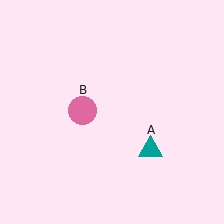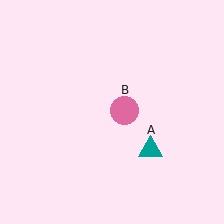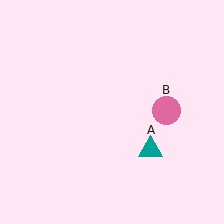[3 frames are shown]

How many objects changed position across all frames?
1 object changed position: pink circle (object B).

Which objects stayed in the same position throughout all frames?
Teal triangle (object A) remained stationary.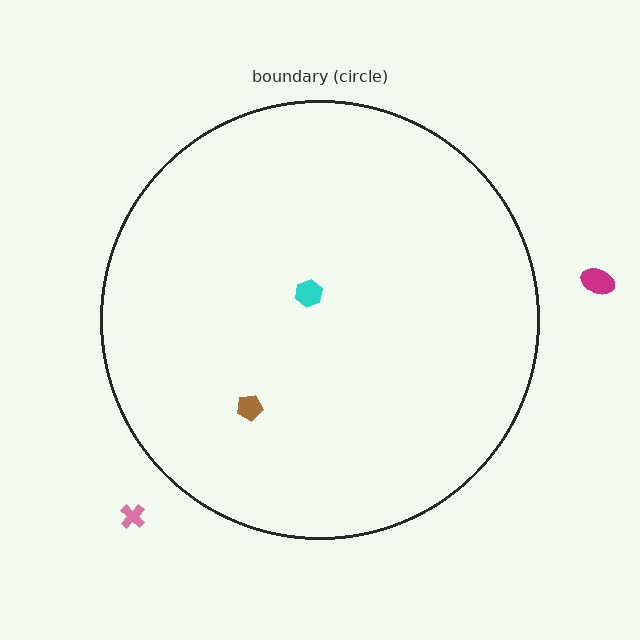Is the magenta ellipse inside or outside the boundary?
Outside.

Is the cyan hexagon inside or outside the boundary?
Inside.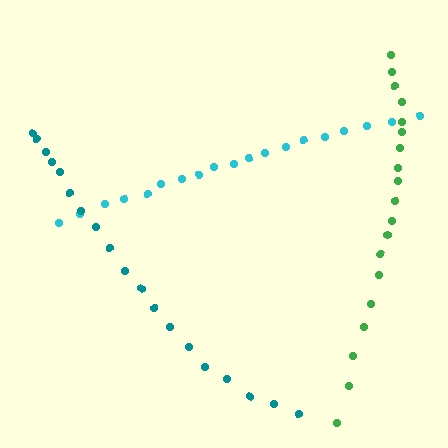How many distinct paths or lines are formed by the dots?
There are 3 distinct paths.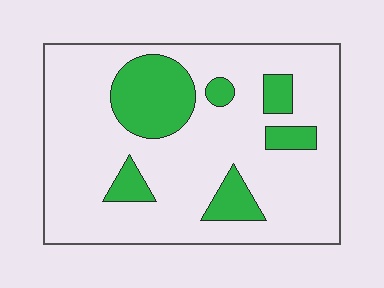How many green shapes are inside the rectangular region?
6.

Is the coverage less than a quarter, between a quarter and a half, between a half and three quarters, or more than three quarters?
Less than a quarter.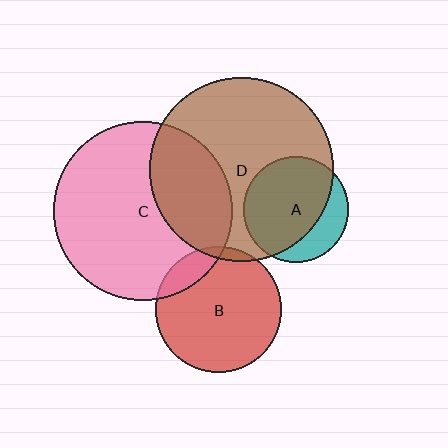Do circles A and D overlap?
Yes.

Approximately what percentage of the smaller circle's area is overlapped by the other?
Approximately 75%.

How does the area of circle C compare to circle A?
Approximately 2.9 times.